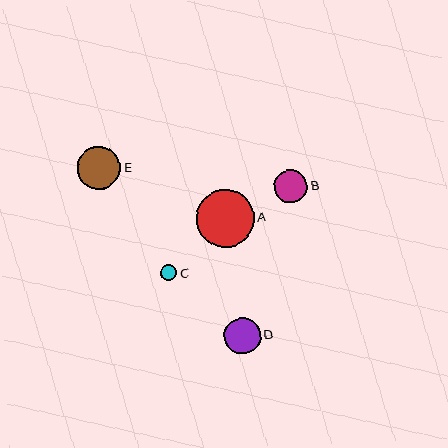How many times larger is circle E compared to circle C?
Circle E is approximately 2.6 times the size of circle C.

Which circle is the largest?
Circle A is the largest with a size of approximately 58 pixels.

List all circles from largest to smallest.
From largest to smallest: A, E, D, B, C.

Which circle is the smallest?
Circle C is the smallest with a size of approximately 17 pixels.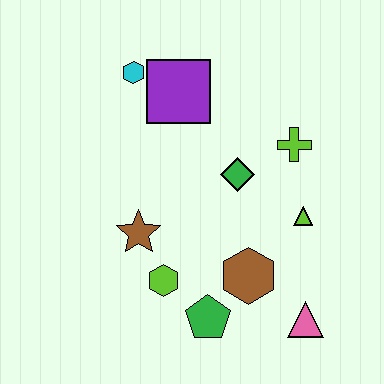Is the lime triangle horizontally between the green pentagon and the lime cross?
No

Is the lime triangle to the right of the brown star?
Yes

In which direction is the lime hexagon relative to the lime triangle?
The lime hexagon is to the left of the lime triangle.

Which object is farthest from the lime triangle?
The cyan hexagon is farthest from the lime triangle.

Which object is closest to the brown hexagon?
The green pentagon is closest to the brown hexagon.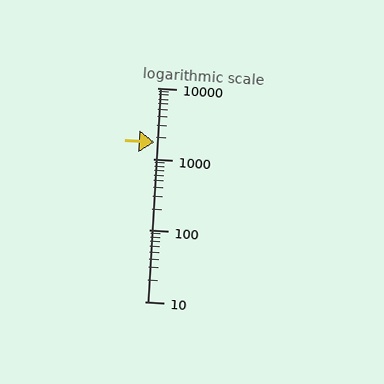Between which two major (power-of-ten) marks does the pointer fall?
The pointer is between 1000 and 10000.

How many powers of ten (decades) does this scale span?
The scale spans 3 decades, from 10 to 10000.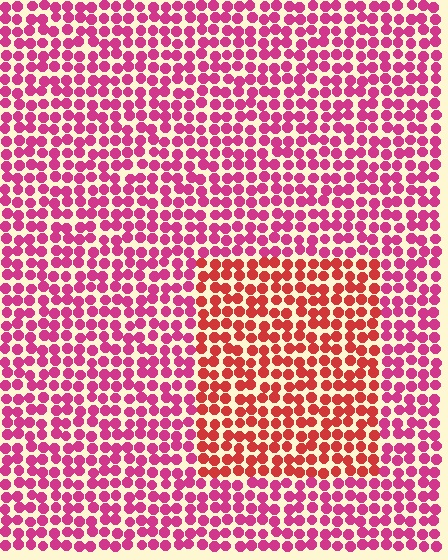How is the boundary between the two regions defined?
The boundary is defined purely by a slight shift in hue (about 32 degrees). Spacing, size, and orientation are identical on both sides.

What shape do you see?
I see a rectangle.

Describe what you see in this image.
The image is filled with small magenta elements in a uniform arrangement. A rectangle-shaped region is visible where the elements are tinted to a slightly different hue, forming a subtle color boundary.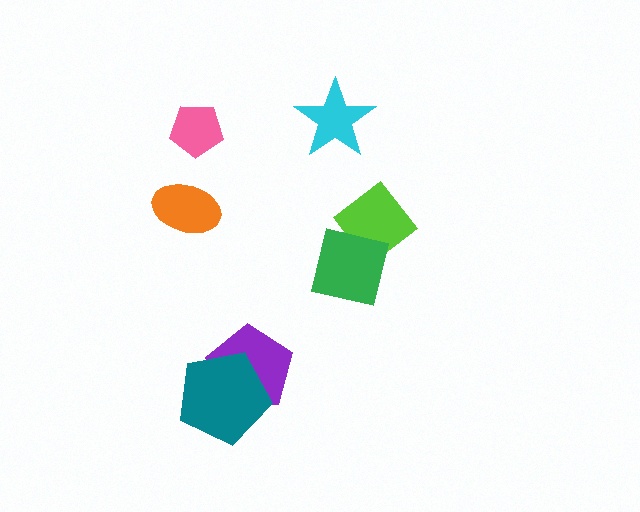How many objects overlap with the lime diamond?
1 object overlaps with the lime diamond.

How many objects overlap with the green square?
1 object overlaps with the green square.